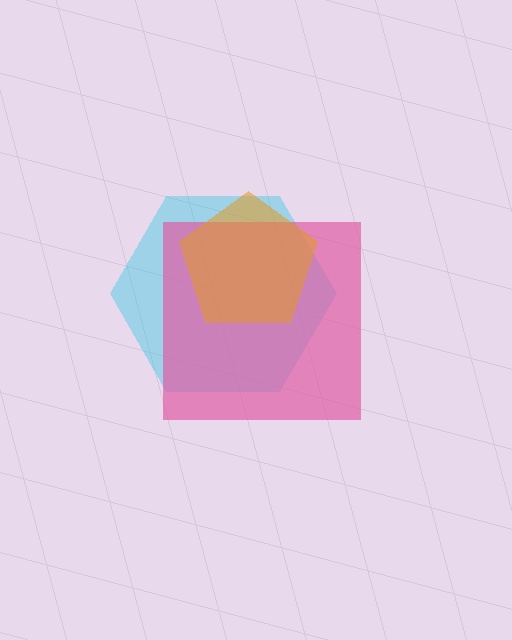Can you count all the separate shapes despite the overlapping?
Yes, there are 3 separate shapes.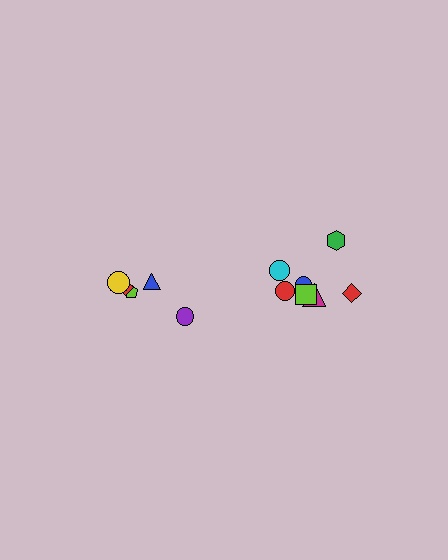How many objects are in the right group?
There are 7 objects.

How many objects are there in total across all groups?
There are 12 objects.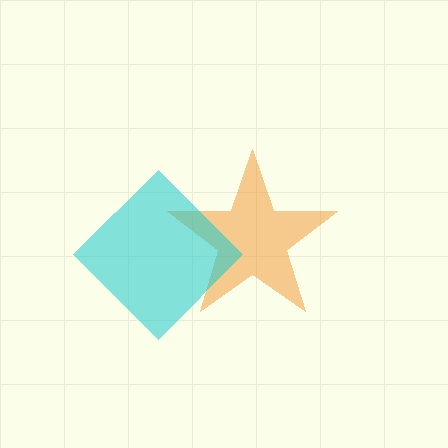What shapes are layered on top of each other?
The layered shapes are: an orange star, a cyan diamond.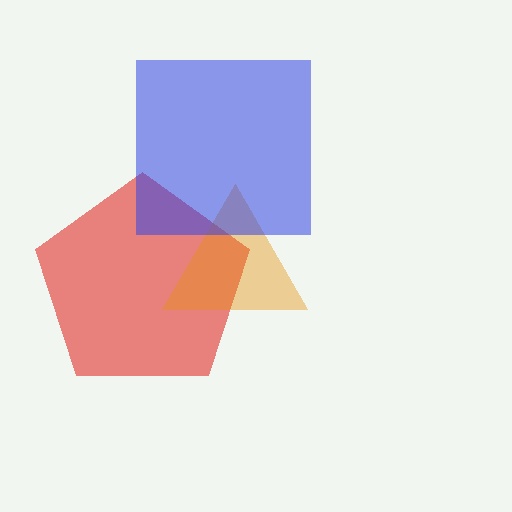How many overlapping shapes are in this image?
There are 3 overlapping shapes in the image.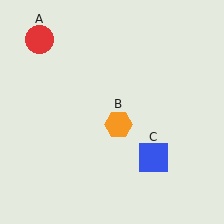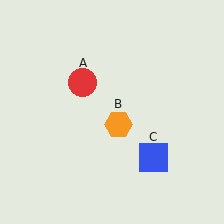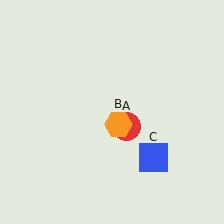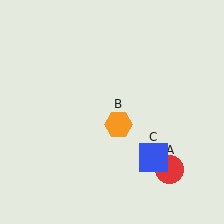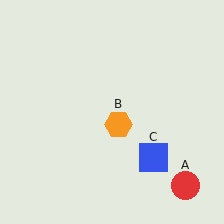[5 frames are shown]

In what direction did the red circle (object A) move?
The red circle (object A) moved down and to the right.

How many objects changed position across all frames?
1 object changed position: red circle (object A).